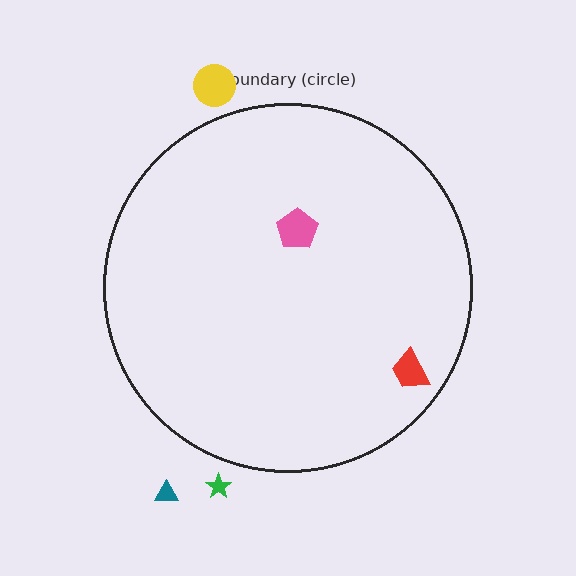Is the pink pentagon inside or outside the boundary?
Inside.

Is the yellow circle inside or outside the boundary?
Outside.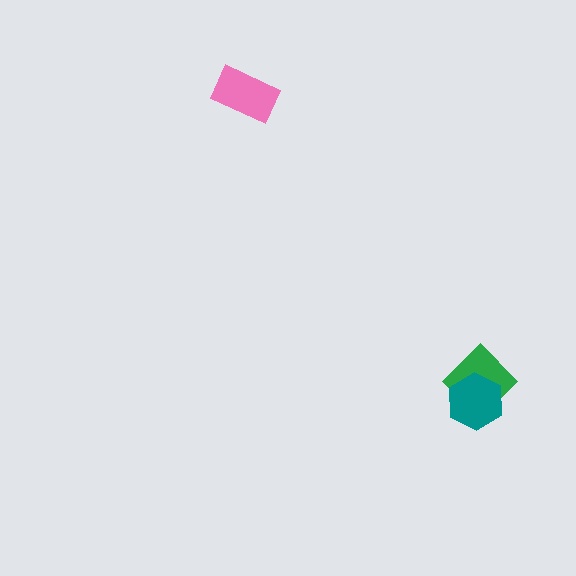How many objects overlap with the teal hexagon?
1 object overlaps with the teal hexagon.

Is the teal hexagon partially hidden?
No, no other shape covers it.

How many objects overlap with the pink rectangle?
0 objects overlap with the pink rectangle.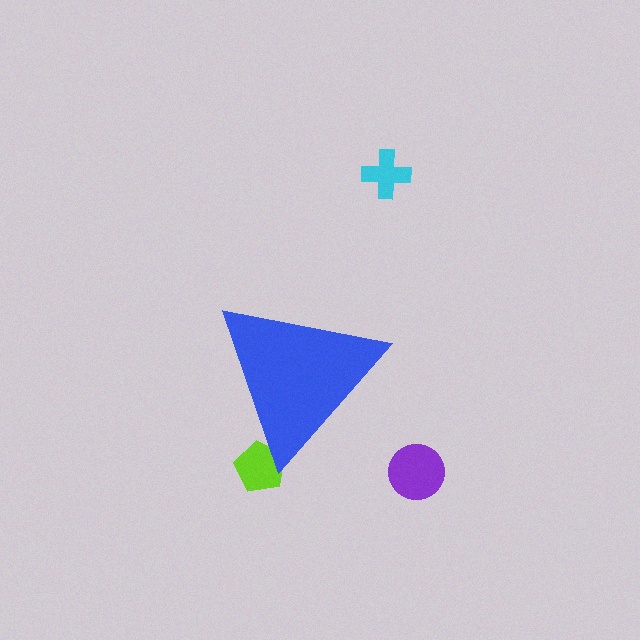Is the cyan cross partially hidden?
No, the cyan cross is fully visible.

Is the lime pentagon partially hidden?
Yes, the lime pentagon is partially hidden behind the blue triangle.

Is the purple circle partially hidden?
No, the purple circle is fully visible.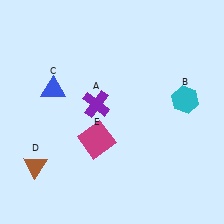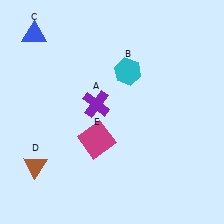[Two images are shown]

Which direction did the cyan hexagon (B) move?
The cyan hexagon (B) moved left.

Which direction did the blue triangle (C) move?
The blue triangle (C) moved up.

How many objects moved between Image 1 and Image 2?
2 objects moved between the two images.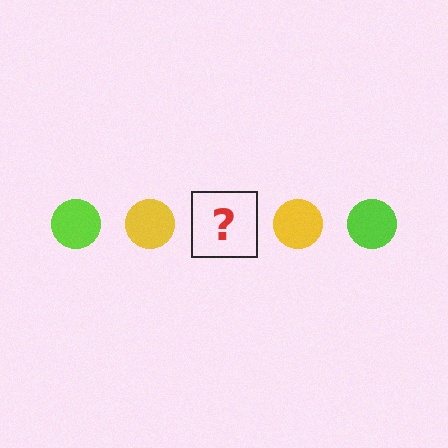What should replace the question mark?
The question mark should be replaced with a lime circle.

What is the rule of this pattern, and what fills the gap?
The rule is that the pattern cycles through lime, yellow circles. The gap should be filled with a lime circle.